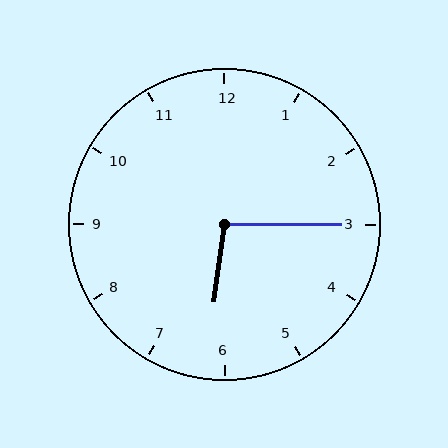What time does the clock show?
6:15.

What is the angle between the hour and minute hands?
Approximately 98 degrees.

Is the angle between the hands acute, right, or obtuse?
It is obtuse.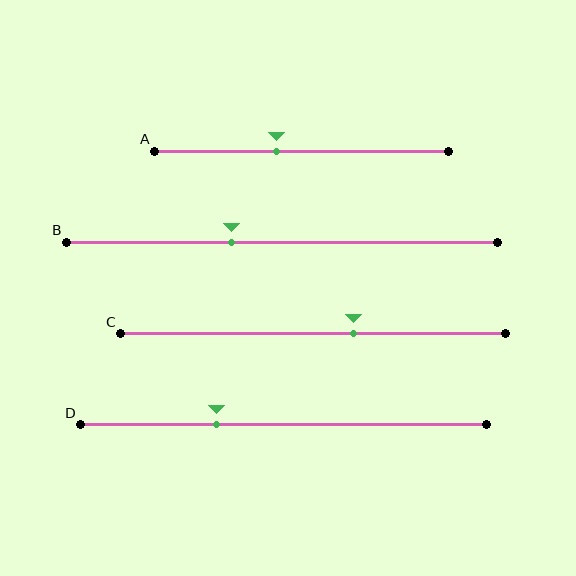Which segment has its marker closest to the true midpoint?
Segment A has its marker closest to the true midpoint.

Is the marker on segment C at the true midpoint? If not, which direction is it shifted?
No, the marker on segment C is shifted to the right by about 10% of the segment length.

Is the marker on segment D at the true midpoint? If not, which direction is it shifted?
No, the marker on segment D is shifted to the left by about 16% of the segment length.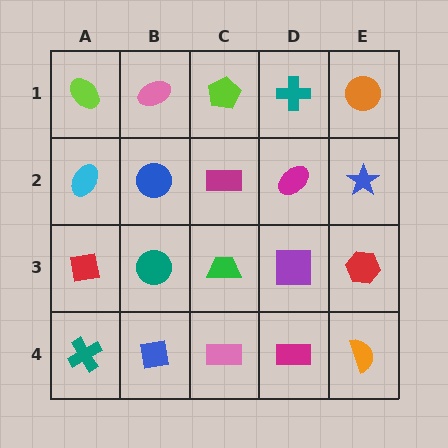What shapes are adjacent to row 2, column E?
An orange circle (row 1, column E), a red hexagon (row 3, column E), a magenta ellipse (row 2, column D).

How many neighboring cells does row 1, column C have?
3.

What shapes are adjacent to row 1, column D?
A magenta ellipse (row 2, column D), a lime pentagon (row 1, column C), an orange circle (row 1, column E).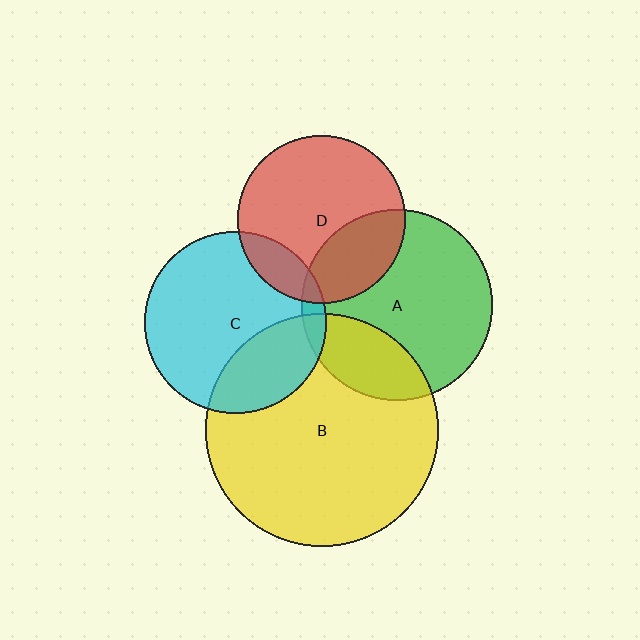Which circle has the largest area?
Circle B (yellow).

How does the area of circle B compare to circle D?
Approximately 1.9 times.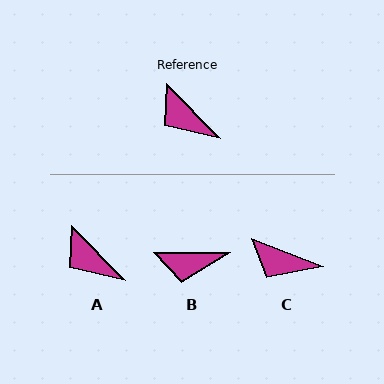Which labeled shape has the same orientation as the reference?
A.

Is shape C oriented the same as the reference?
No, it is off by about 24 degrees.